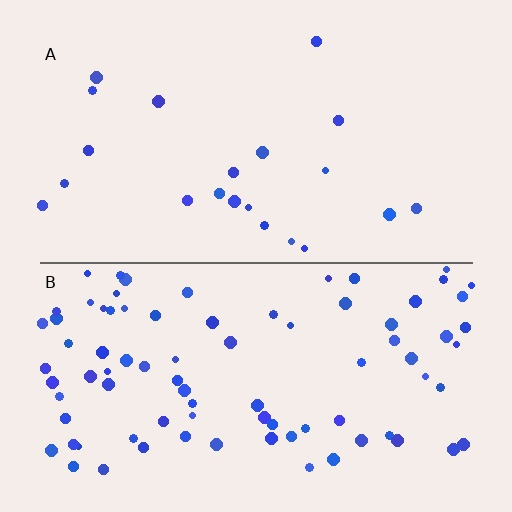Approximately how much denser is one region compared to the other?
Approximately 3.9× — region B over region A.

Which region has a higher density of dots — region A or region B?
B (the bottom).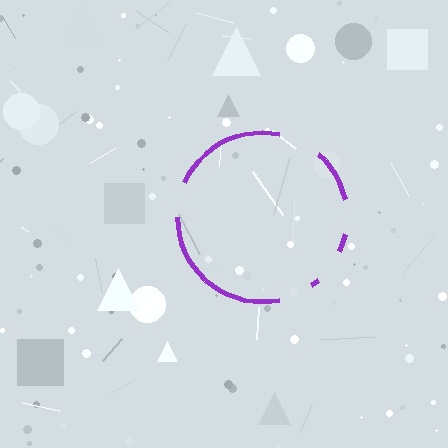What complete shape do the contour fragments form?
The contour fragments form a circle.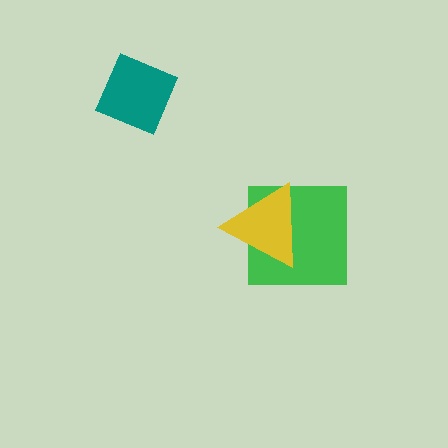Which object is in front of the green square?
The yellow triangle is in front of the green square.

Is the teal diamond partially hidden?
No, no other shape covers it.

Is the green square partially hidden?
Yes, it is partially covered by another shape.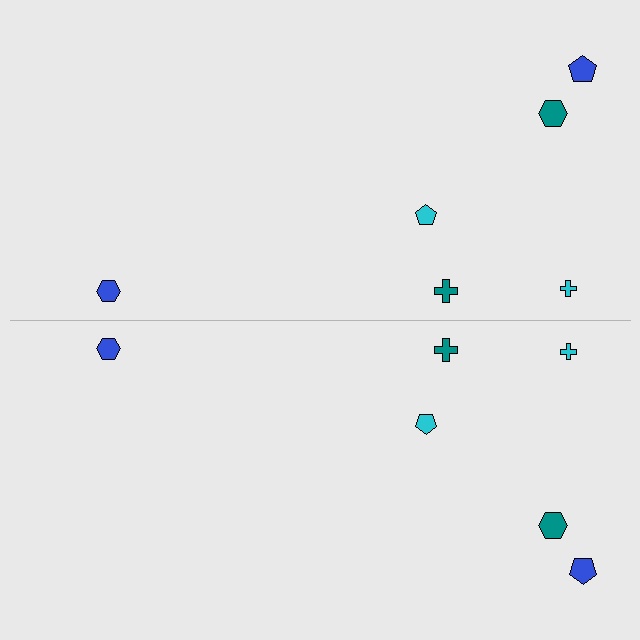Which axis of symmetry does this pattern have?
The pattern has a horizontal axis of symmetry running through the center of the image.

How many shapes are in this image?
There are 12 shapes in this image.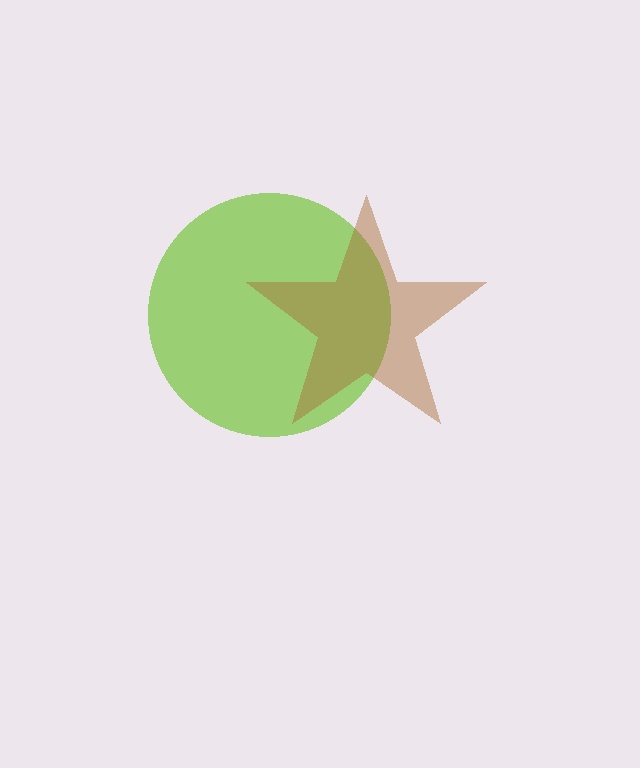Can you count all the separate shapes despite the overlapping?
Yes, there are 2 separate shapes.